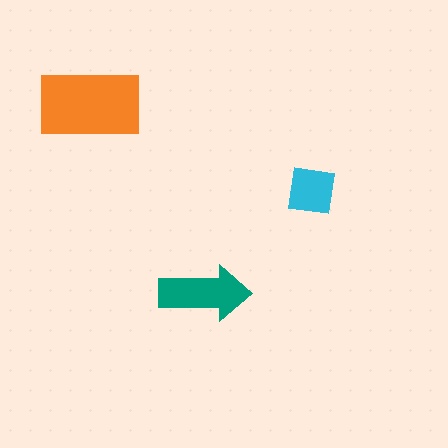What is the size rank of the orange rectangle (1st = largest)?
1st.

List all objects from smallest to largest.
The cyan square, the teal arrow, the orange rectangle.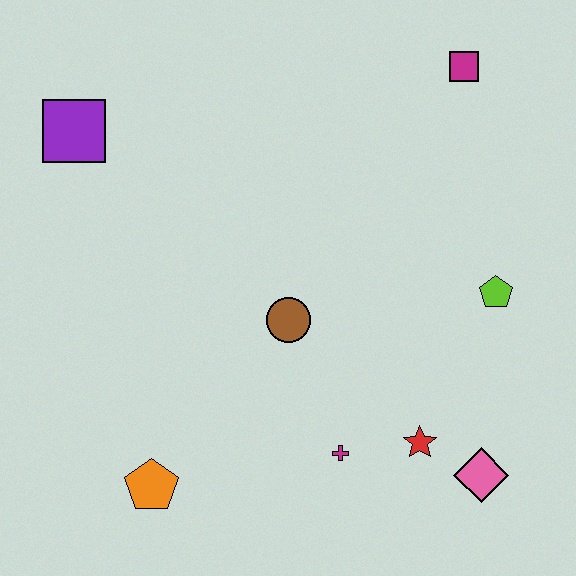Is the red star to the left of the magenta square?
Yes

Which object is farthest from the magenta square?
The orange pentagon is farthest from the magenta square.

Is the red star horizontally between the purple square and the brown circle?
No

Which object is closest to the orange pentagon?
The magenta cross is closest to the orange pentagon.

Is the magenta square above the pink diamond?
Yes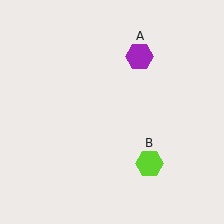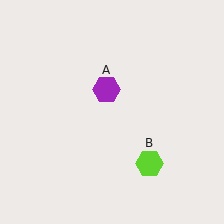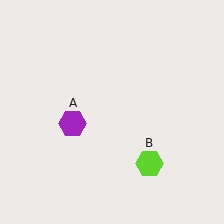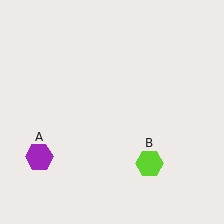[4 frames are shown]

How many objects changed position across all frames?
1 object changed position: purple hexagon (object A).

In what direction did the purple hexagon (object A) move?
The purple hexagon (object A) moved down and to the left.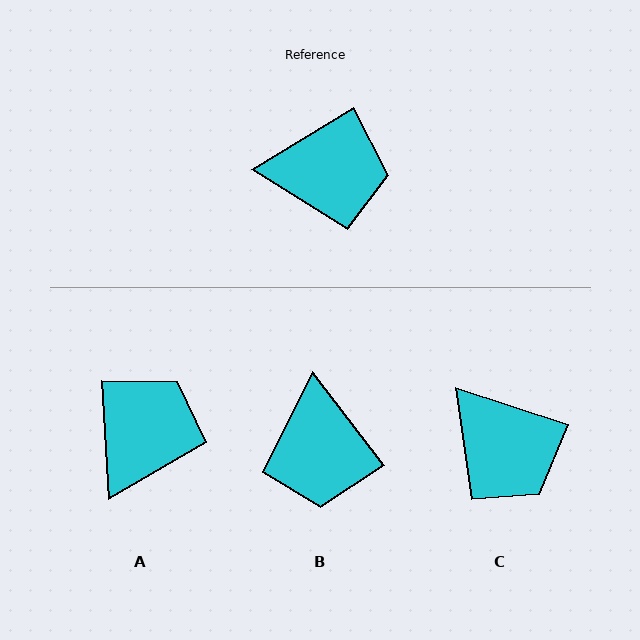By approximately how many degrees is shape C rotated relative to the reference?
Approximately 50 degrees clockwise.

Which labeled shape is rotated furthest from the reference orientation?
B, about 84 degrees away.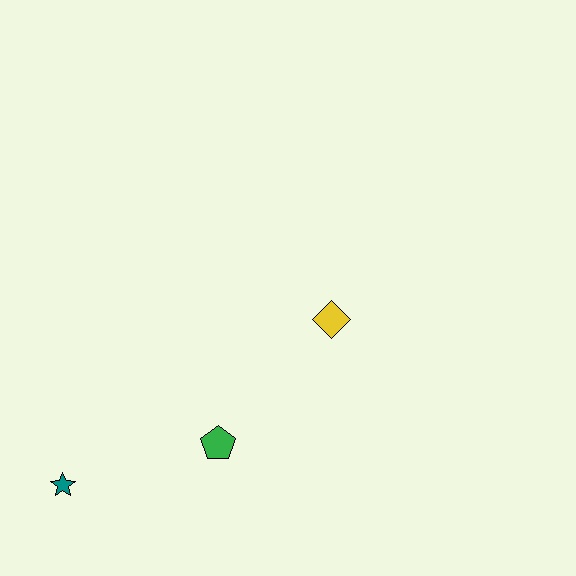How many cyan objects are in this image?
There are no cyan objects.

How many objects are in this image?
There are 3 objects.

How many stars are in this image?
There is 1 star.